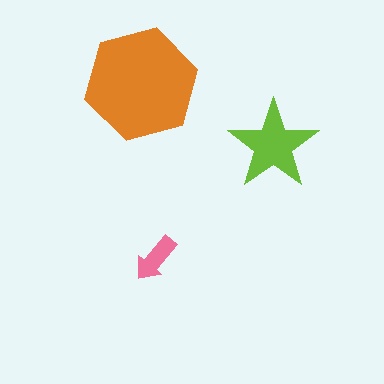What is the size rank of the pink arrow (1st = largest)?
3rd.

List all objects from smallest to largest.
The pink arrow, the lime star, the orange hexagon.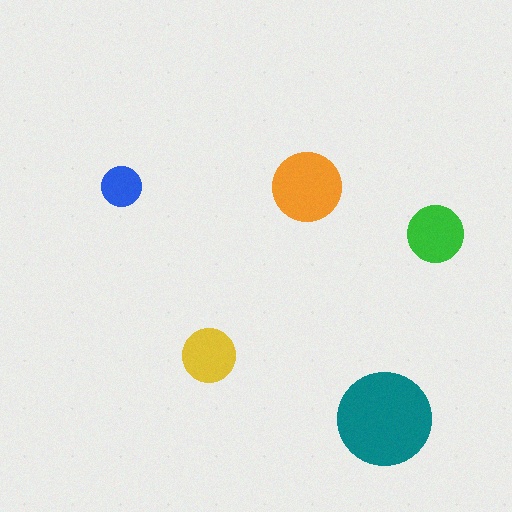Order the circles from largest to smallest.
the teal one, the orange one, the green one, the yellow one, the blue one.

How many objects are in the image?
There are 5 objects in the image.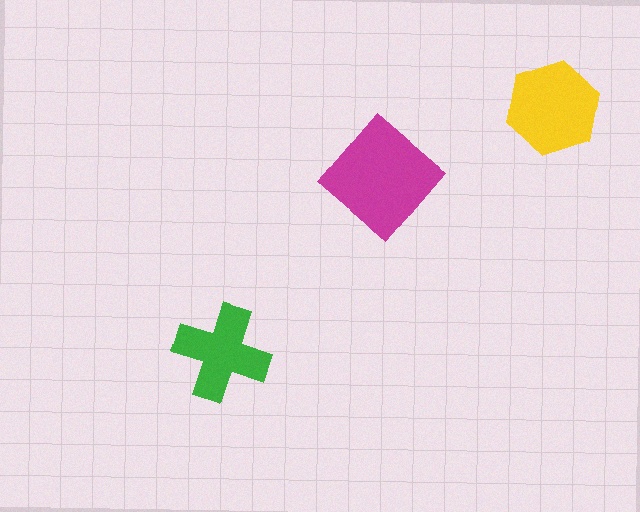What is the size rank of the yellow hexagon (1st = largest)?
2nd.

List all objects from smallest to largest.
The green cross, the yellow hexagon, the magenta diamond.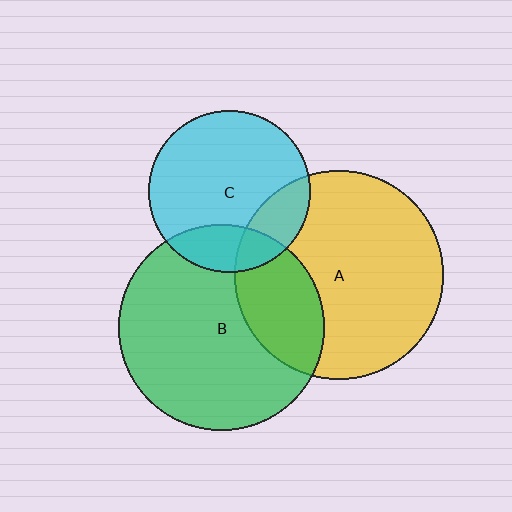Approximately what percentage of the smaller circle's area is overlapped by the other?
Approximately 25%.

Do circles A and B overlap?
Yes.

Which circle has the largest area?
Circle A (yellow).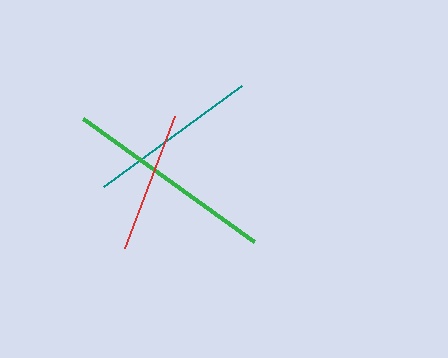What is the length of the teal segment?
The teal segment is approximately 171 pixels long.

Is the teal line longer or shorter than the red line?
The teal line is longer than the red line.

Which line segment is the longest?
The green line is the longest at approximately 211 pixels.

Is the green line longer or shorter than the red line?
The green line is longer than the red line.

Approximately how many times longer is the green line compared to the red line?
The green line is approximately 1.5 times the length of the red line.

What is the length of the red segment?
The red segment is approximately 141 pixels long.